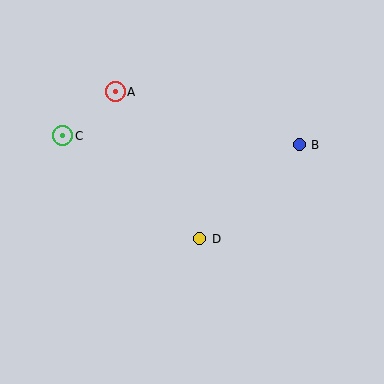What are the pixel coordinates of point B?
Point B is at (299, 145).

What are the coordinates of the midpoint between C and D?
The midpoint between C and D is at (131, 187).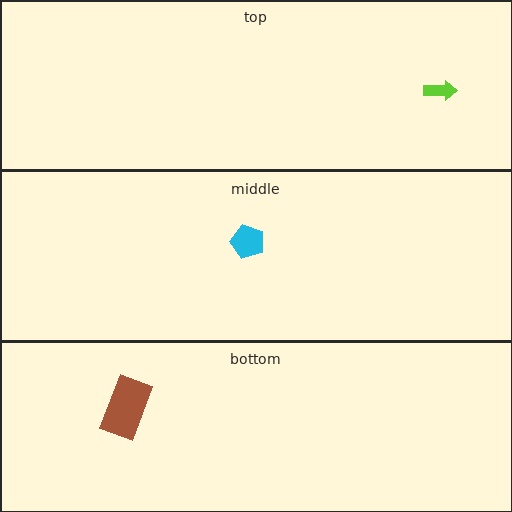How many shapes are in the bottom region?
1.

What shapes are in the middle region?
The cyan pentagon.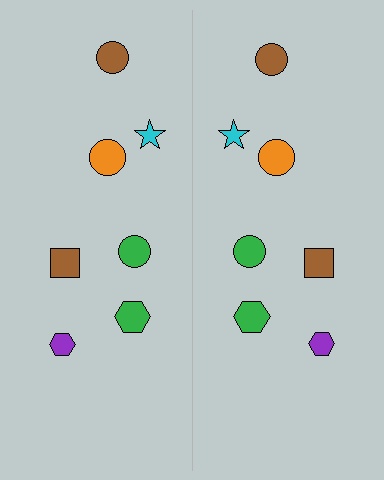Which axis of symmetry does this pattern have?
The pattern has a vertical axis of symmetry running through the center of the image.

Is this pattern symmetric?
Yes, this pattern has bilateral (reflection) symmetry.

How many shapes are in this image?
There are 14 shapes in this image.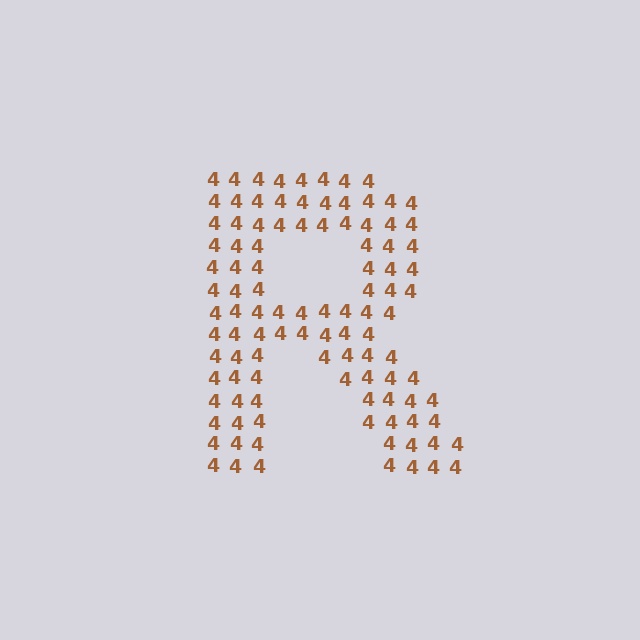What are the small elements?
The small elements are digit 4's.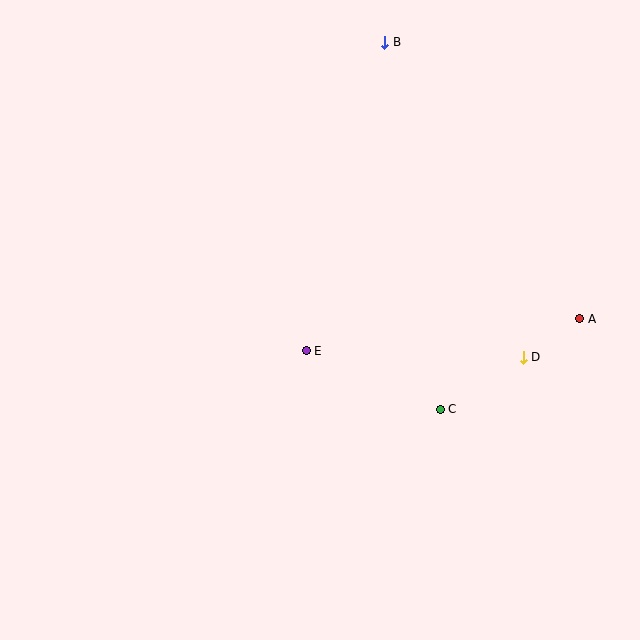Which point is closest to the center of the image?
Point E at (306, 351) is closest to the center.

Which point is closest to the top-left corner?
Point B is closest to the top-left corner.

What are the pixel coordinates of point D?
Point D is at (523, 357).